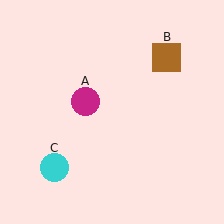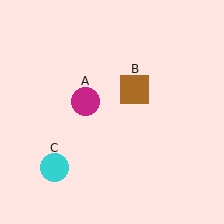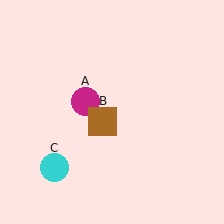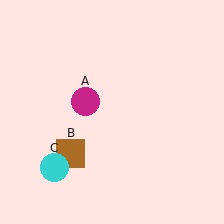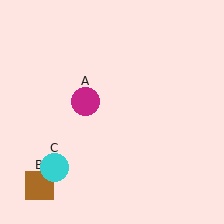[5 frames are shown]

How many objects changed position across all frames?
1 object changed position: brown square (object B).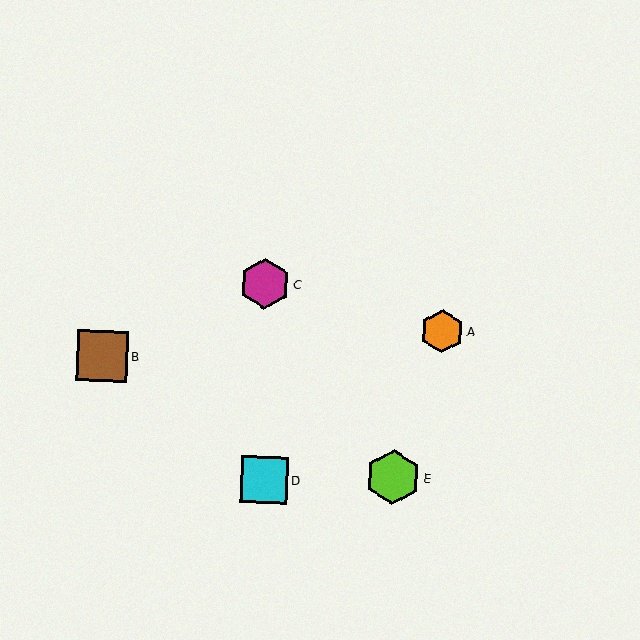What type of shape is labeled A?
Shape A is an orange hexagon.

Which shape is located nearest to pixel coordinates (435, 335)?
The orange hexagon (labeled A) at (442, 331) is nearest to that location.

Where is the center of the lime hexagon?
The center of the lime hexagon is at (393, 477).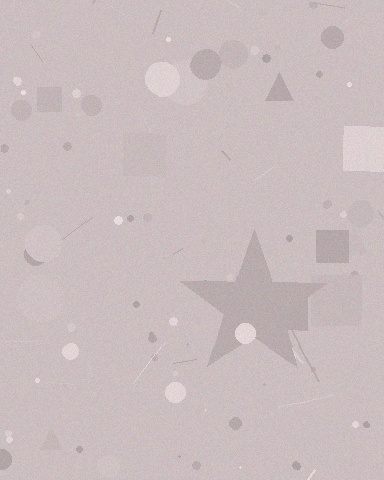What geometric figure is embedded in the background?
A star is embedded in the background.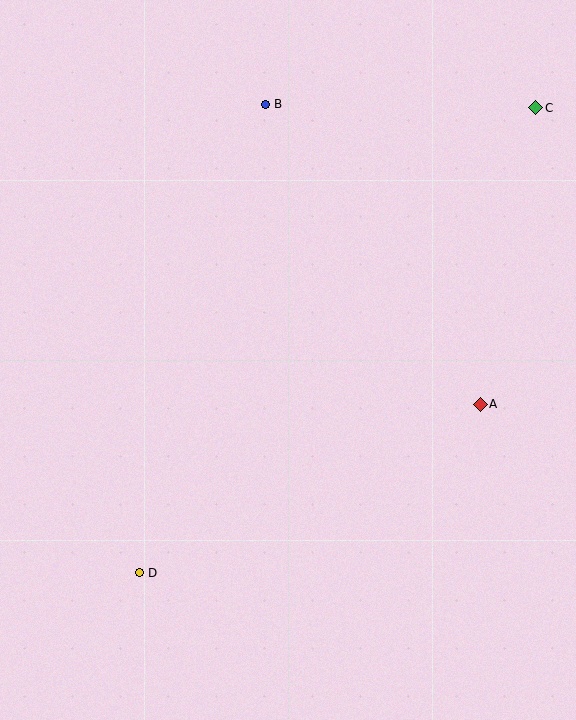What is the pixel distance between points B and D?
The distance between B and D is 485 pixels.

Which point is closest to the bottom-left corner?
Point D is closest to the bottom-left corner.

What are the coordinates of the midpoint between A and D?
The midpoint between A and D is at (310, 489).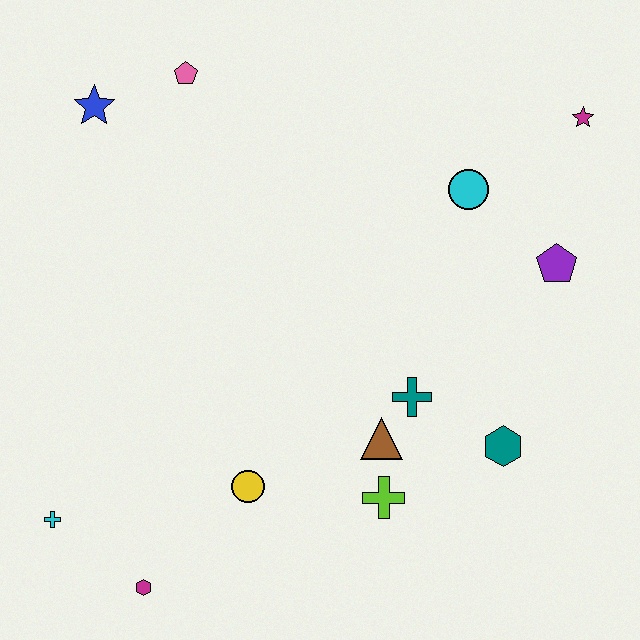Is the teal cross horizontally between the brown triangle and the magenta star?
Yes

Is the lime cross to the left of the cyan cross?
No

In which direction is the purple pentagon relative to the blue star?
The purple pentagon is to the right of the blue star.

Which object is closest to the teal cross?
The brown triangle is closest to the teal cross.